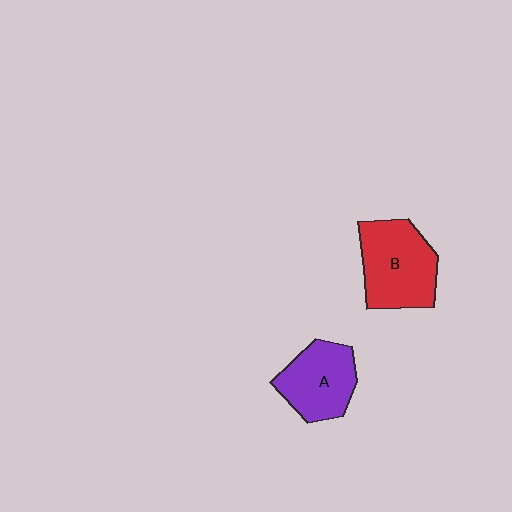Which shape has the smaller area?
Shape A (purple).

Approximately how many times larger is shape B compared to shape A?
Approximately 1.2 times.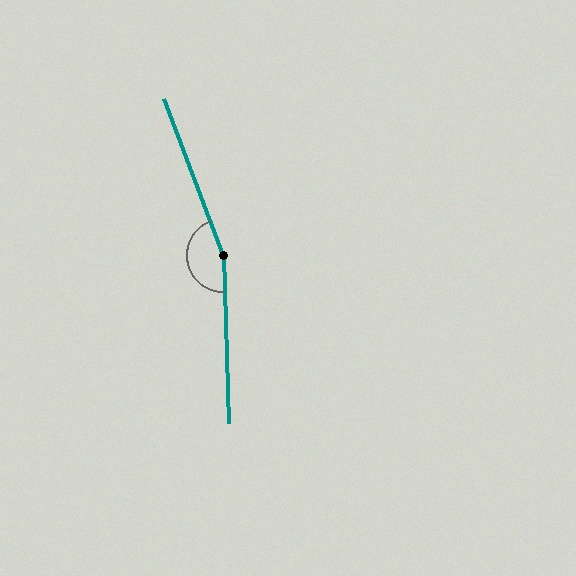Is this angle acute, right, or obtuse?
It is obtuse.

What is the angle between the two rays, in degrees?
Approximately 161 degrees.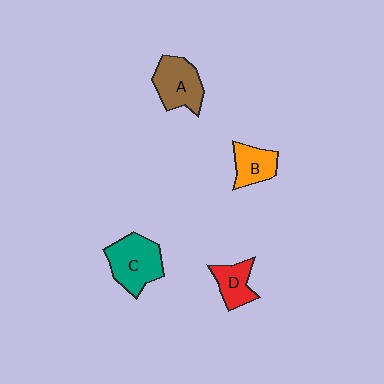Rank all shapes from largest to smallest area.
From largest to smallest: C (teal), A (brown), B (orange), D (red).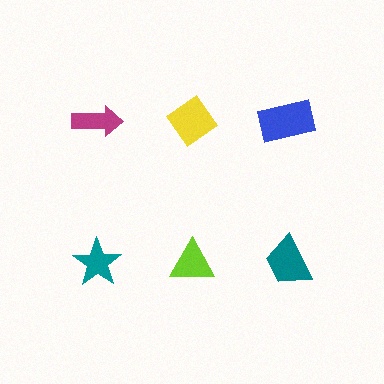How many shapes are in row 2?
3 shapes.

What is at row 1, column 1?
A magenta arrow.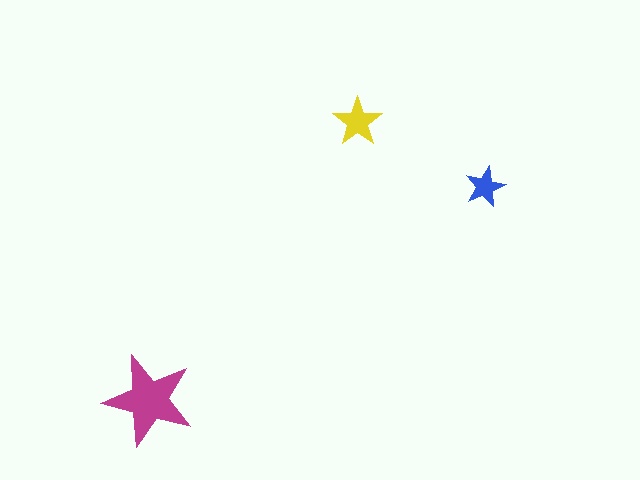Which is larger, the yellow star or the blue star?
The yellow one.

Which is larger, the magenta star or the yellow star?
The magenta one.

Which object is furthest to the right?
The blue star is rightmost.